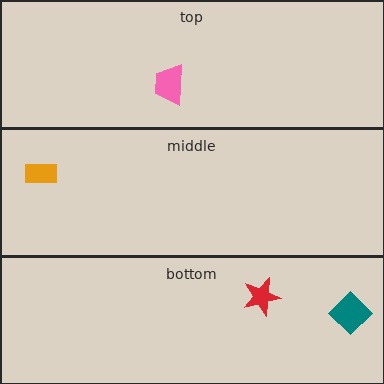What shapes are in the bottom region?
The red star, the teal diamond.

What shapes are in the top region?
The pink trapezoid.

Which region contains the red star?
The bottom region.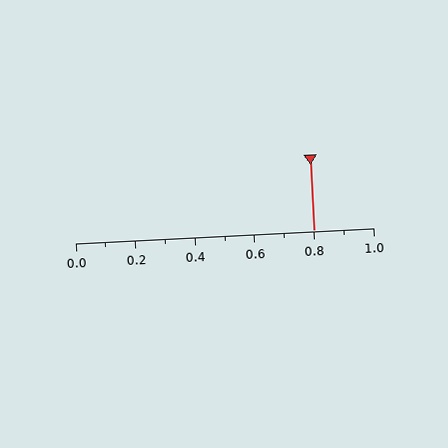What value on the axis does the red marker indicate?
The marker indicates approximately 0.8.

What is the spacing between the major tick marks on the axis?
The major ticks are spaced 0.2 apart.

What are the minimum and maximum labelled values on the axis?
The axis runs from 0.0 to 1.0.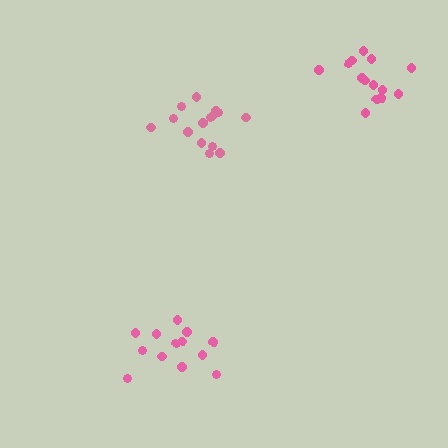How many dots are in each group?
Group 1: 15 dots, Group 2: 14 dots, Group 3: 13 dots (42 total).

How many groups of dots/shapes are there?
There are 3 groups.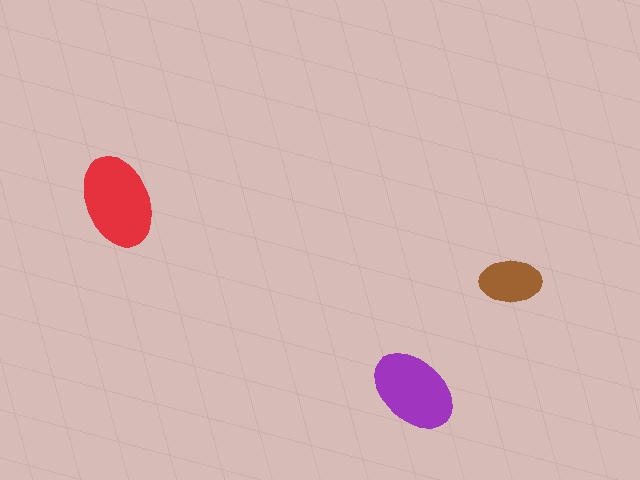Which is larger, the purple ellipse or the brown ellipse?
The purple one.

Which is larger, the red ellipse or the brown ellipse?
The red one.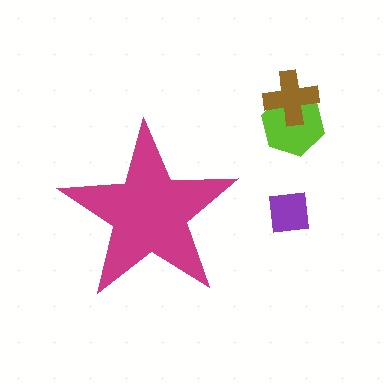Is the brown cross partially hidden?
No, the brown cross is fully visible.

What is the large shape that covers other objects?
A magenta star.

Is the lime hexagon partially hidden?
No, the lime hexagon is fully visible.